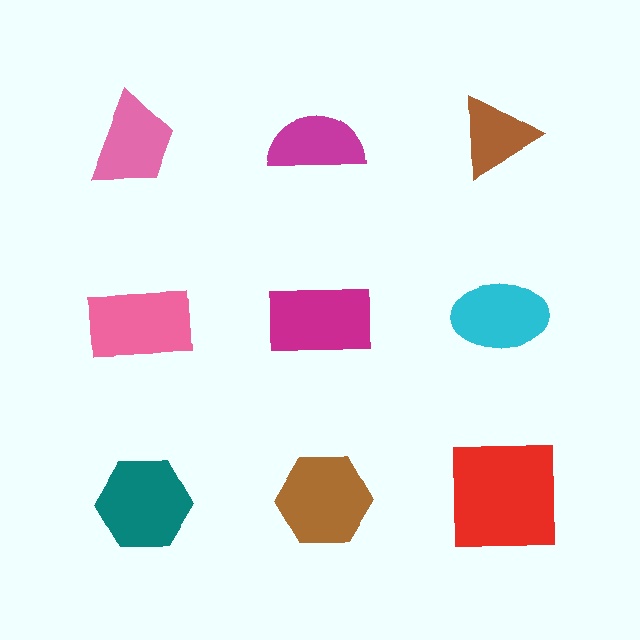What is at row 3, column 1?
A teal hexagon.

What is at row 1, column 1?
A pink trapezoid.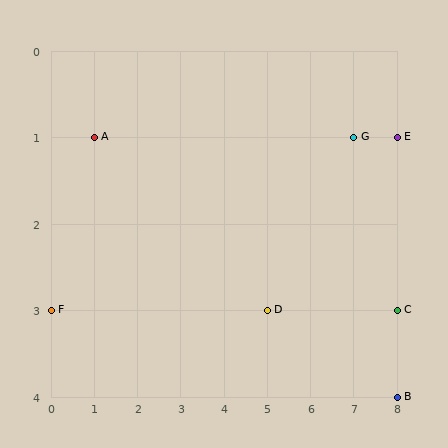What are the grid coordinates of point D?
Point D is at grid coordinates (5, 3).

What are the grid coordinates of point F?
Point F is at grid coordinates (0, 3).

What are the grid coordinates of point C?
Point C is at grid coordinates (8, 3).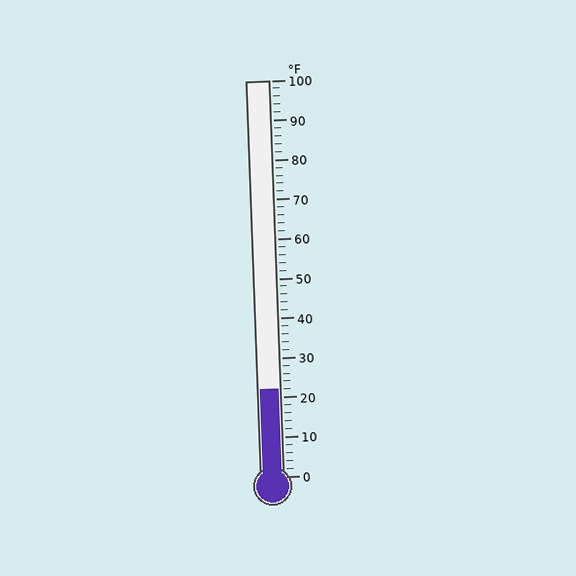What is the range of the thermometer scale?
The thermometer scale ranges from 0°F to 100°F.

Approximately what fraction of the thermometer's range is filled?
The thermometer is filled to approximately 20% of its range.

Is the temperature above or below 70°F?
The temperature is below 70°F.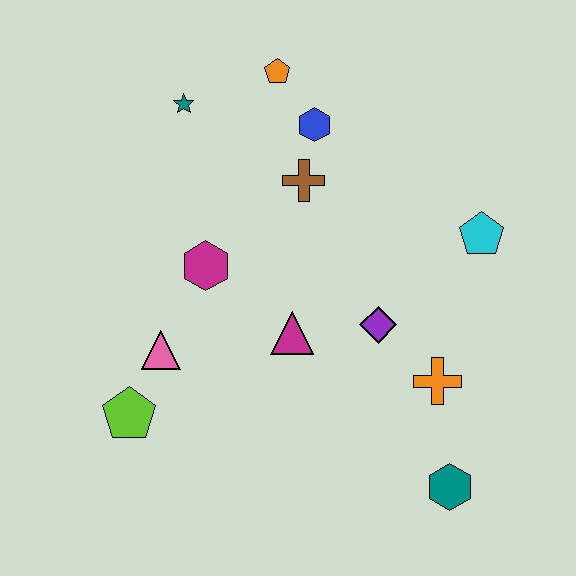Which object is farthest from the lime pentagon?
The cyan pentagon is farthest from the lime pentagon.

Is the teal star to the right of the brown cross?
No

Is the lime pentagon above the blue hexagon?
No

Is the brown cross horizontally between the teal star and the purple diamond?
Yes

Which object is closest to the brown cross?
The blue hexagon is closest to the brown cross.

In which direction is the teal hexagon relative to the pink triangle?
The teal hexagon is to the right of the pink triangle.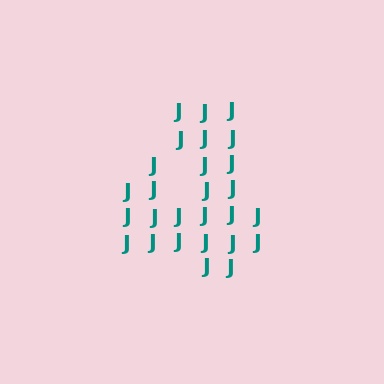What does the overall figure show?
The overall figure shows the digit 4.